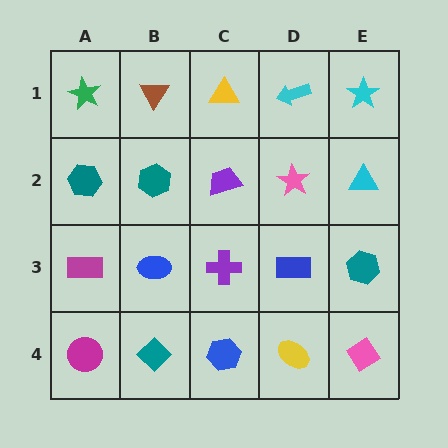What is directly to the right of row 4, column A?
A teal diamond.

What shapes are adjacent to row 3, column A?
A teal hexagon (row 2, column A), a magenta circle (row 4, column A), a blue ellipse (row 3, column B).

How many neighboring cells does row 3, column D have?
4.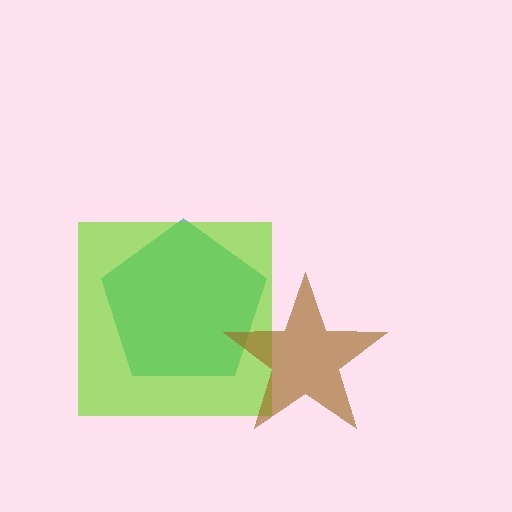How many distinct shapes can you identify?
There are 3 distinct shapes: a teal pentagon, a lime square, a brown star.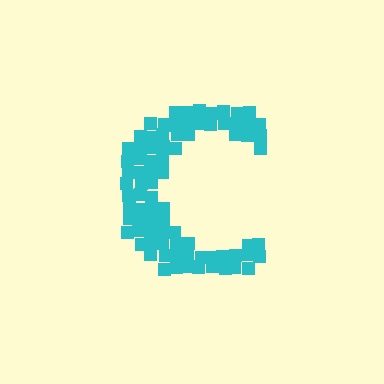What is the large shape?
The large shape is the letter C.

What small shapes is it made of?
It is made of small squares.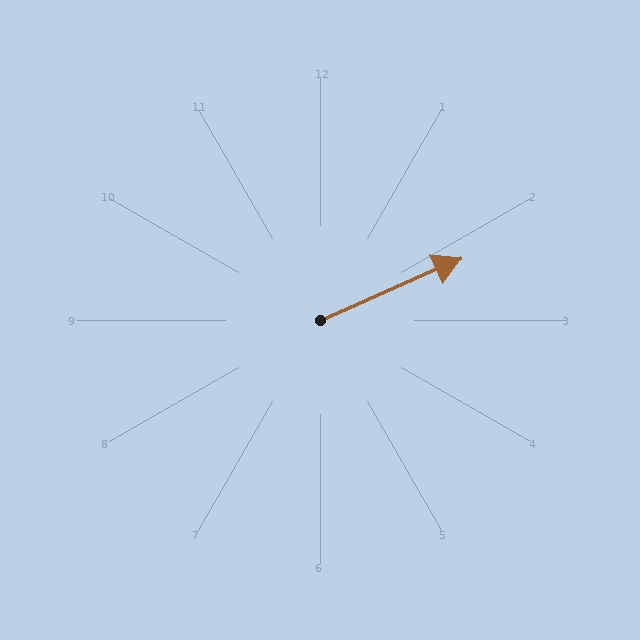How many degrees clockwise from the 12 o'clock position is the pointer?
Approximately 66 degrees.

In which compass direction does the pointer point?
Northeast.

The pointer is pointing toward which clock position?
Roughly 2 o'clock.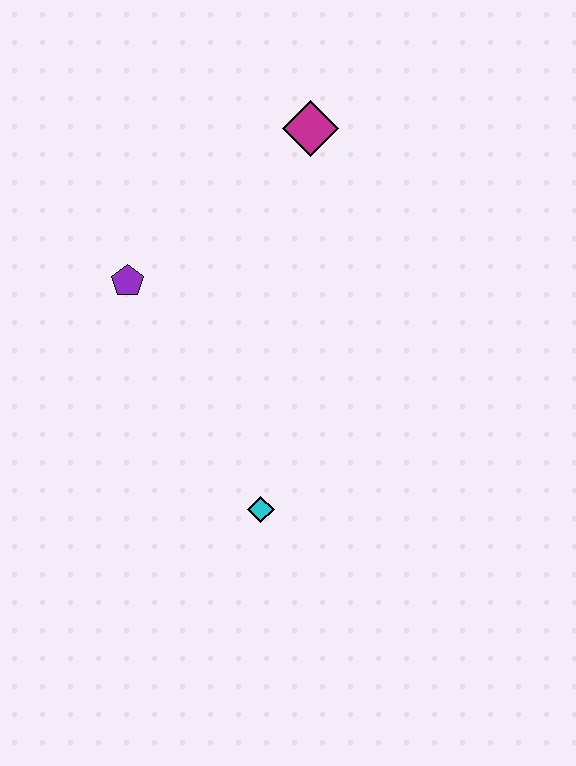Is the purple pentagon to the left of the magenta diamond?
Yes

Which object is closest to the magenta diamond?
The purple pentagon is closest to the magenta diamond.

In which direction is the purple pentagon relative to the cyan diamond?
The purple pentagon is above the cyan diamond.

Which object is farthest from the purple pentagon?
The cyan diamond is farthest from the purple pentagon.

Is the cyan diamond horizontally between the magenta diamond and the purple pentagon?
Yes